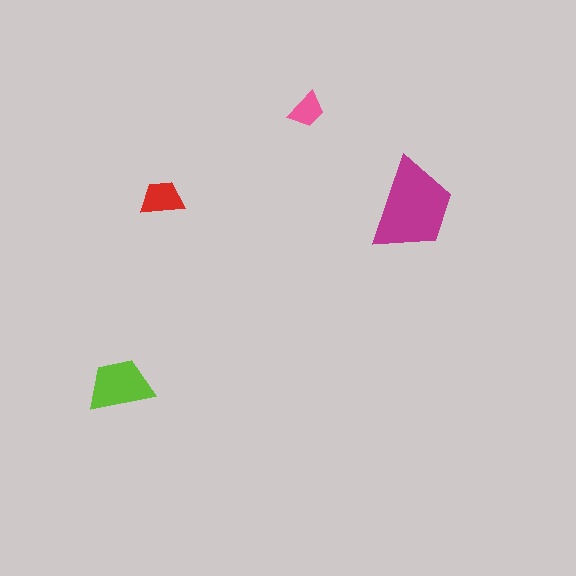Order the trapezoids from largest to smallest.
the magenta one, the lime one, the red one, the pink one.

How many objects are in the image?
There are 4 objects in the image.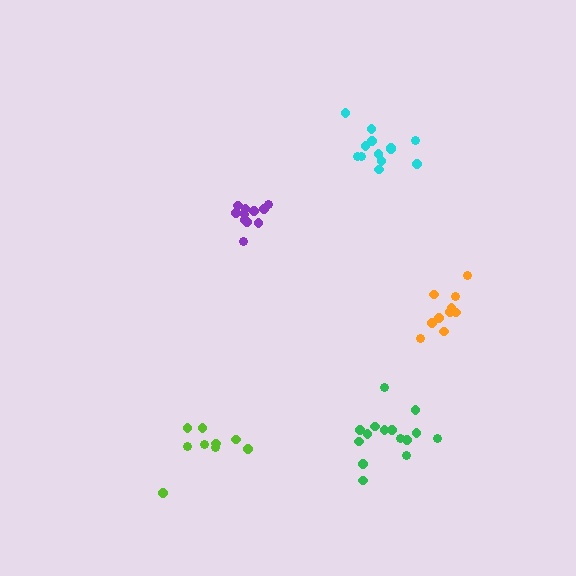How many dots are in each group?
Group 1: 10 dots, Group 2: 10 dots, Group 3: 11 dots, Group 4: 13 dots, Group 5: 15 dots (59 total).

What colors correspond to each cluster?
The clusters are colored: lime, orange, purple, cyan, green.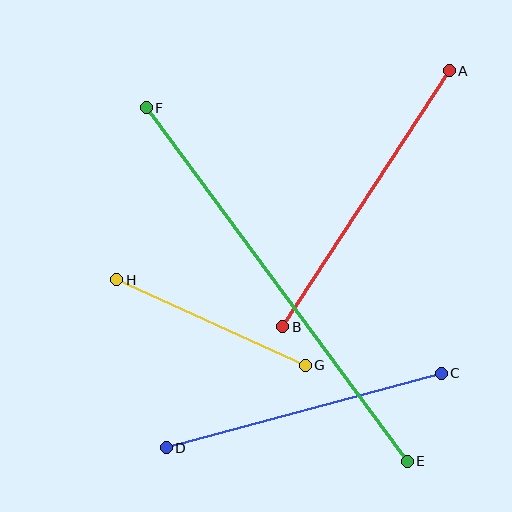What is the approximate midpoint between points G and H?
The midpoint is at approximately (211, 323) pixels.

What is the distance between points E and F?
The distance is approximately 440 pixels.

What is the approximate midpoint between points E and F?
The midpoint is at approximately (277, 285) pixels.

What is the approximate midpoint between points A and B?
The midpoint is at approximately (366, 199) pixels.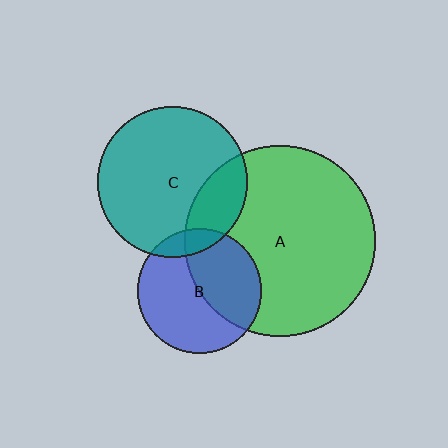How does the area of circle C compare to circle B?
Approximately 1.5 times.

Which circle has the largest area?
Circle A (green).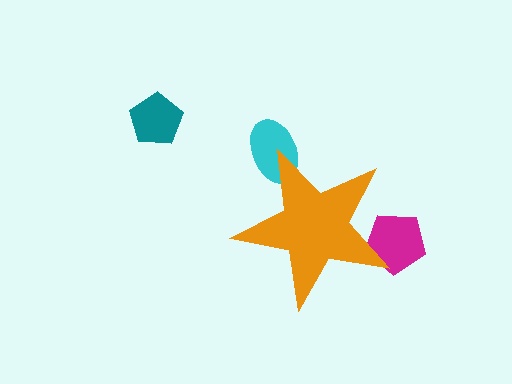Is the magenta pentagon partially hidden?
Yes, the magenta pentagon is partially hidden behind the orange star.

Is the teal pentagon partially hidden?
No, the teal pentagon is fully visible.